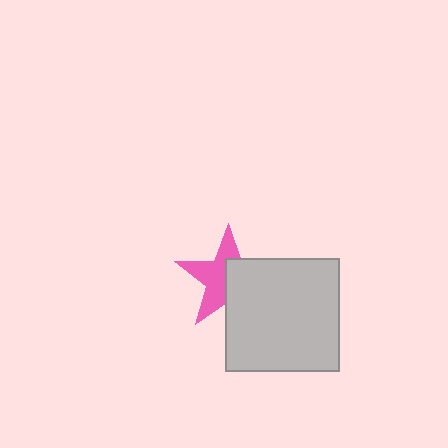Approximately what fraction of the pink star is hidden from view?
Roughly 47% of the pink star is hidden behind the light gray square.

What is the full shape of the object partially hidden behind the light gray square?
The partially hidden object is a pink star.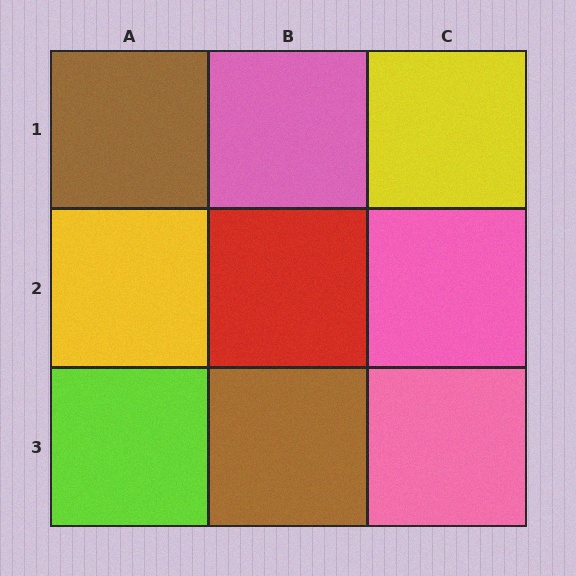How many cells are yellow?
2 cells are yellow.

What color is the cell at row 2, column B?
Red.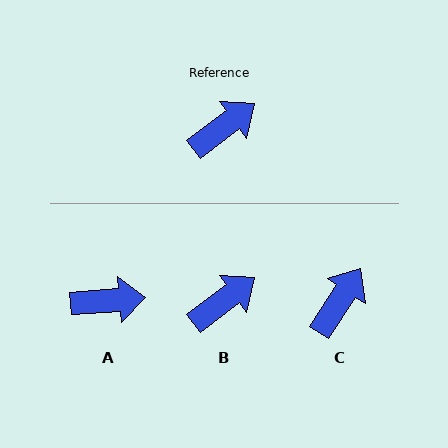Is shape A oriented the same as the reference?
No, it is off by about 32 degrees.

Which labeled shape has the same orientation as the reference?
B.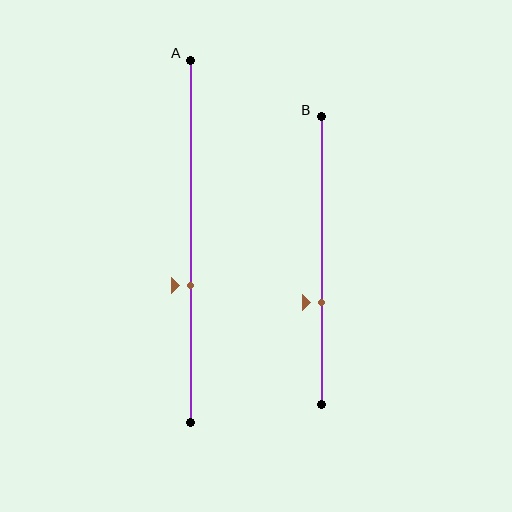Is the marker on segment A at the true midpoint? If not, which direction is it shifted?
No, the marker on segment A is shifted downward by about 12% of the segment length.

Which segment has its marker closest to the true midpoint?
Segment A has its marker closest to the true midpoint.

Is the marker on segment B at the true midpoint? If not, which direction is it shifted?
No, the marker on segment B is shifted downward by about 15% of the segment length.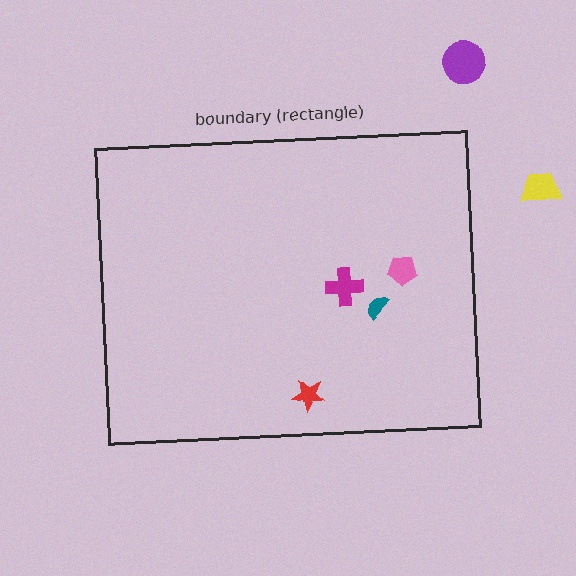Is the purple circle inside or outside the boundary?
Outside.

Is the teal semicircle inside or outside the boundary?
Inside.